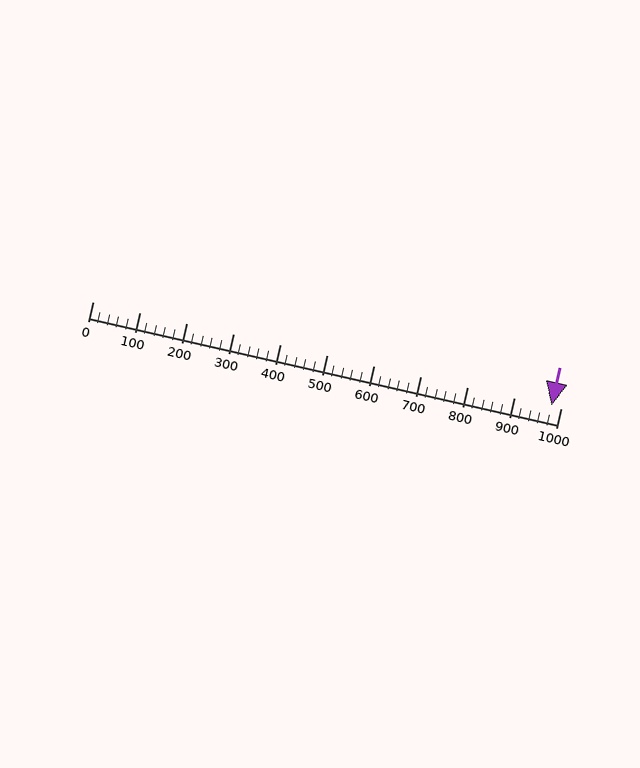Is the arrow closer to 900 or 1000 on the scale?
The arrow is closer to 1000.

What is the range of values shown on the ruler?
The ruler shows values from 0 to 1000.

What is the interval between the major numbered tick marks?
The major tick marks are spaced 100 units apart.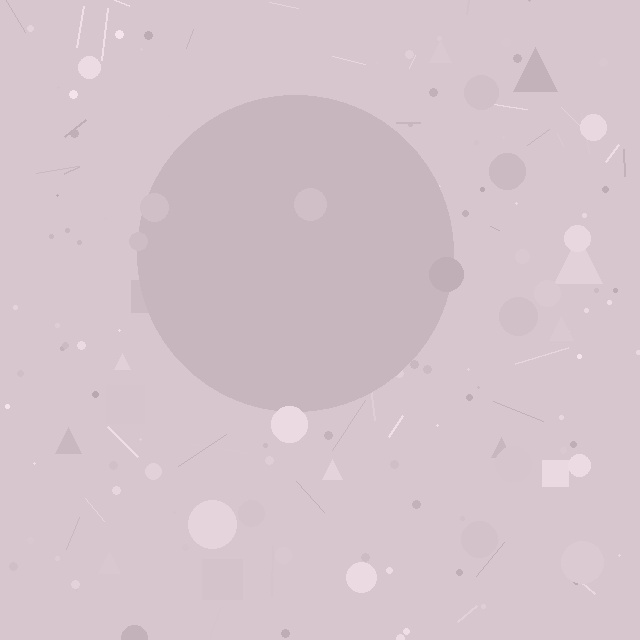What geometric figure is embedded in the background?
A circle is embedded in the background.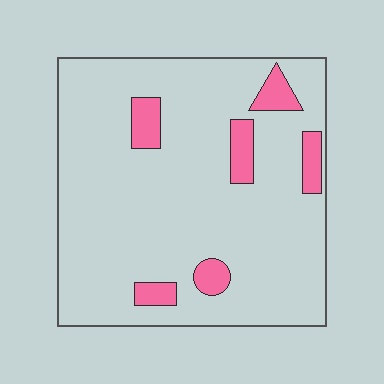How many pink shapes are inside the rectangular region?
6.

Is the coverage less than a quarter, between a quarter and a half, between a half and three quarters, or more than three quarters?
Less than a quarter.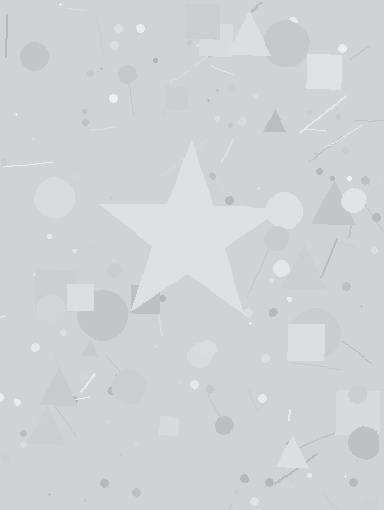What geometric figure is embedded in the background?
A star is embedded in the background.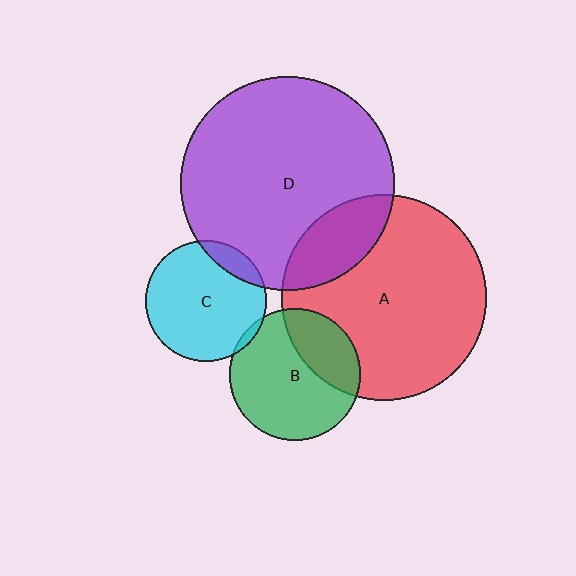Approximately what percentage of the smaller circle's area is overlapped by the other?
Approximately 20%.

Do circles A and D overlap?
Yes.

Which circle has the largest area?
Circle D (purple).